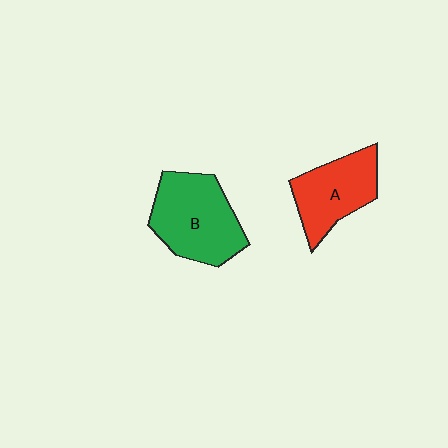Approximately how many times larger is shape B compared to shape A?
Approximately 1.3 times.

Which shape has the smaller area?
Shape A (red).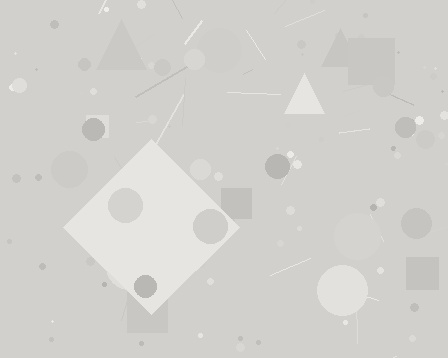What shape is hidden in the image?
A diamond is hidden in the image.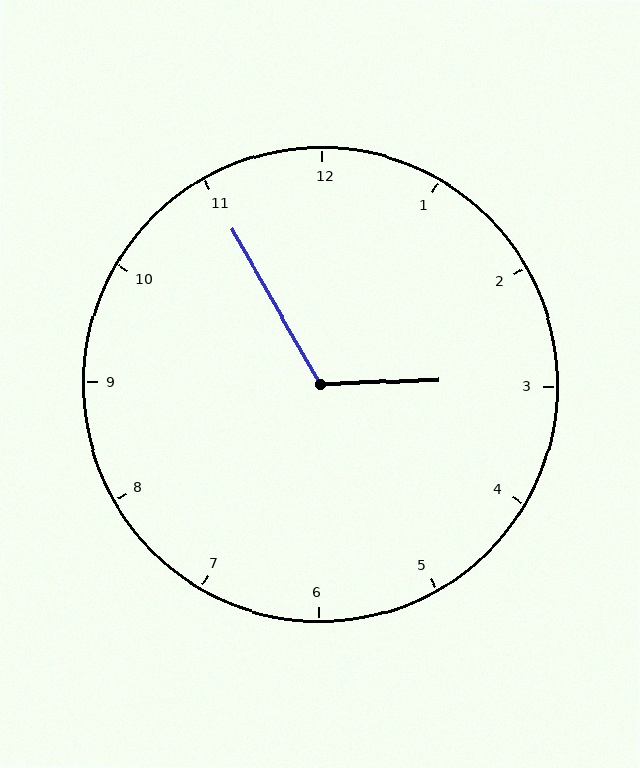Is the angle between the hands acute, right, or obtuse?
It is obtuse.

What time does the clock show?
2:55.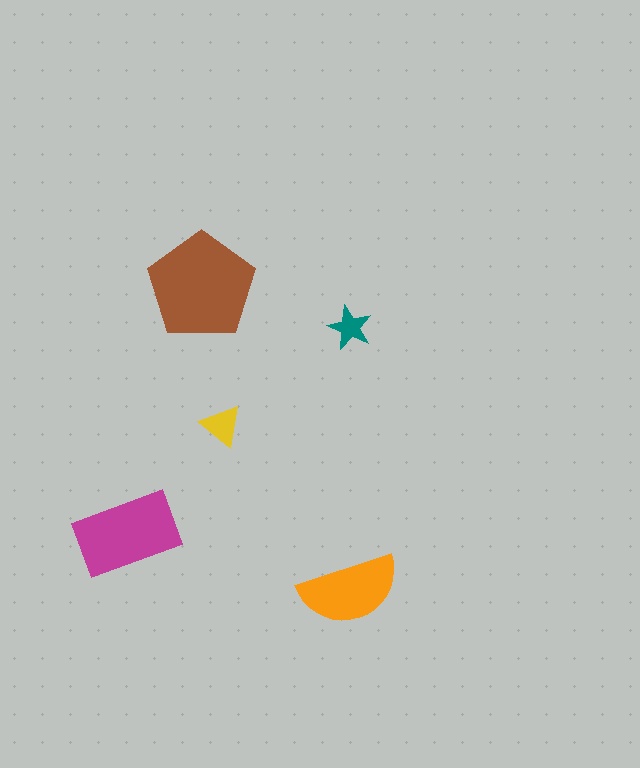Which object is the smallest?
The teal star.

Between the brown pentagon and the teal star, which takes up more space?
The brown pentagon.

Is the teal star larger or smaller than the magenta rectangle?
Smaller.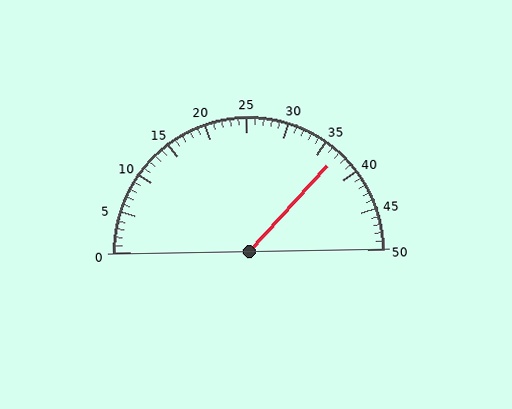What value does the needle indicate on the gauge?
The needle indicates approximately 37.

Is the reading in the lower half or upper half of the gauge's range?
The reading is in the upper half of the range (0 to 50).